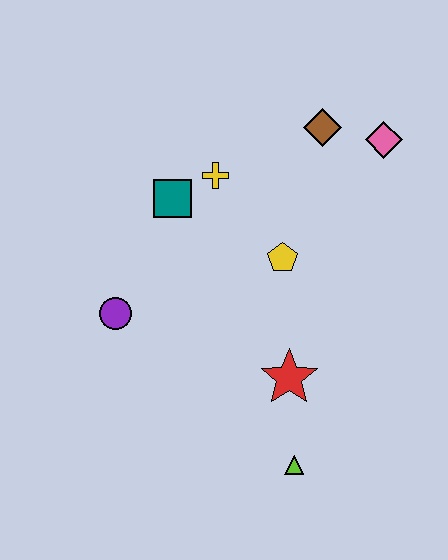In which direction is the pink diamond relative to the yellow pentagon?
The pink diamond is above the yellow pentagon.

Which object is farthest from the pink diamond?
The lime triangle is farthest from the pink diamond.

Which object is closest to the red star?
The lime triangle is closest to the red star.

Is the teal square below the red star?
No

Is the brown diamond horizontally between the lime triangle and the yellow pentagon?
No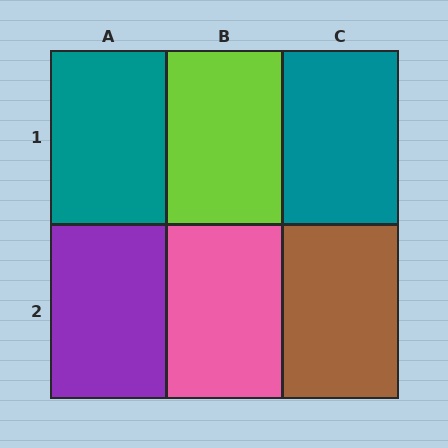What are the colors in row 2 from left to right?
Purple, pink, brown.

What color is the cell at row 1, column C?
Teal.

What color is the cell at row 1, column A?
Teal.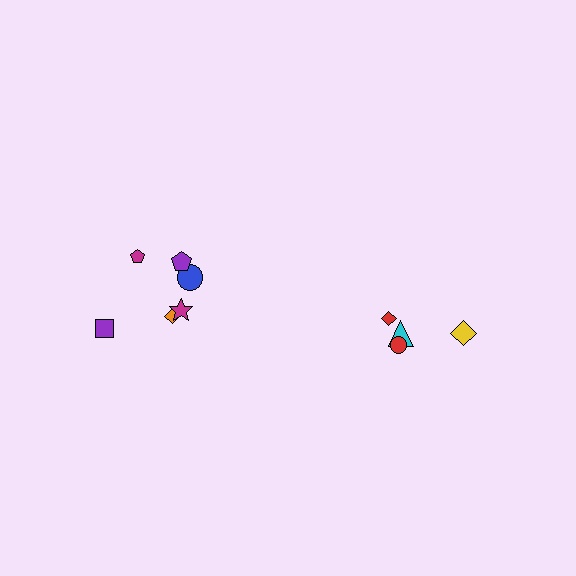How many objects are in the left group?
There are 6 objects.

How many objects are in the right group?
There are 4 objects.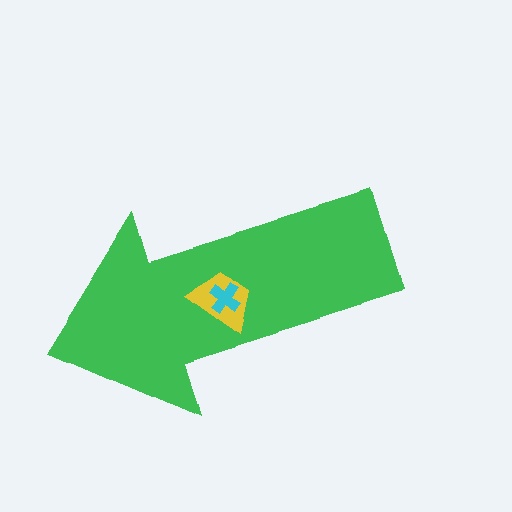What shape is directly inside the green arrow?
The yellow trapezoid.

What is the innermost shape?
The cyan cross.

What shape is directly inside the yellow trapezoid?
The cyan cross.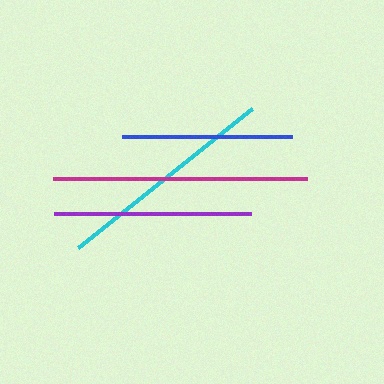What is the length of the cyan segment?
The cyan segment is approximately 222 pixels long.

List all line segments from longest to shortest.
From longest to shortest: magenta, cyan, purple, blue.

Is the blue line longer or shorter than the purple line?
The purple line is longer than the blue line.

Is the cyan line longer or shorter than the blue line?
The cyan line is longer than the blue line.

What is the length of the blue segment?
The blue segment is approximately 170 pixels long.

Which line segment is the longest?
The magenta line is the longest at approximately 254 pixels.